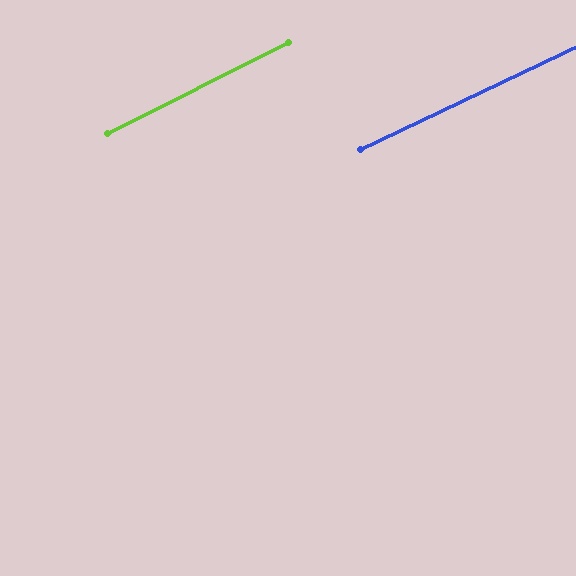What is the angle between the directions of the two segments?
Approximately 1 degree.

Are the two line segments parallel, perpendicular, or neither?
Parallel — their directions differ by only 1.2°.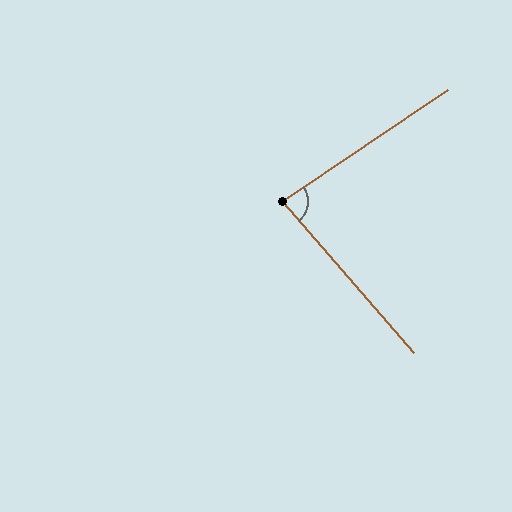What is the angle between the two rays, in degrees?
Approximately 83 degrees.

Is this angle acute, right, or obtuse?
It is acute.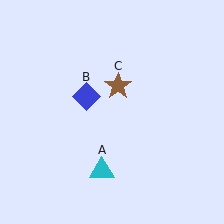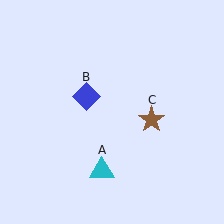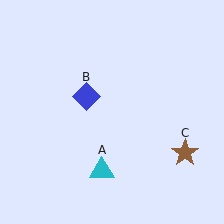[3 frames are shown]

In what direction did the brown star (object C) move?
The brown star (object C) moved down and to the right.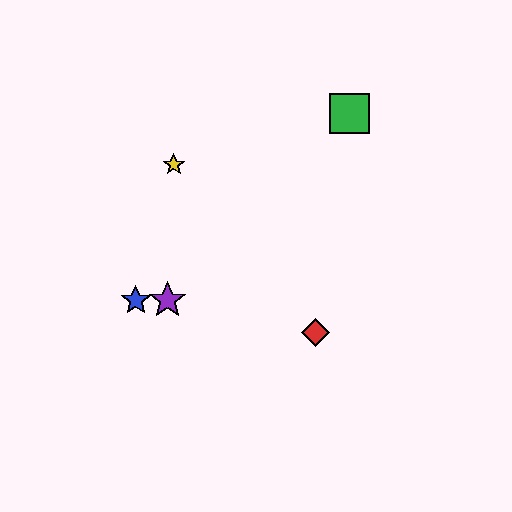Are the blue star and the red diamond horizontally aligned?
No, the blue star is at y≈300 and the red diamond is at y≈332.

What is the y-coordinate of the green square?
The green square is at y≈114.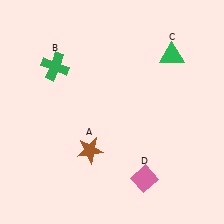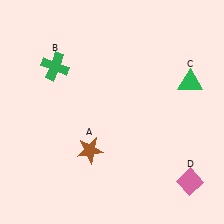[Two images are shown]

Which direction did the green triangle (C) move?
The green triangle (C) moved down.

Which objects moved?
The objects that moved are: the green triangle (C), the pink diamond (D).